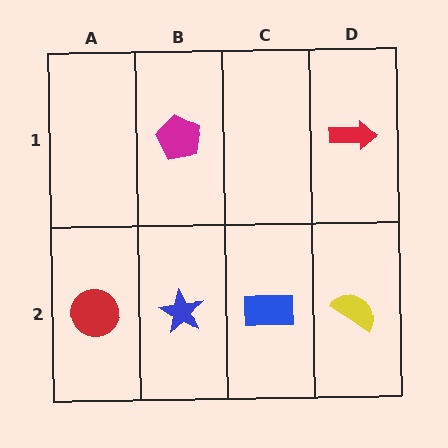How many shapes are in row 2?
4 shapes.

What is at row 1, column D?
A red arrow.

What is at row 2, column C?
A blue rectangle.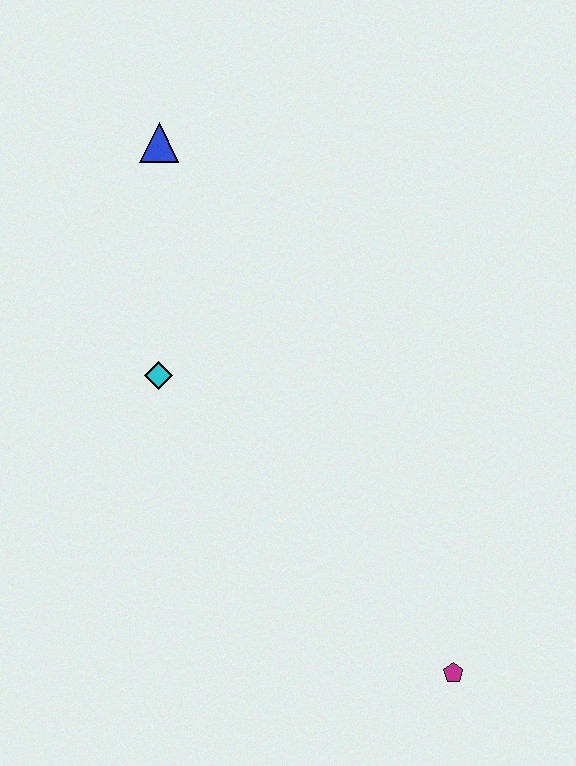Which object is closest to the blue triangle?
The cyan diamond is closest to the blue triangle.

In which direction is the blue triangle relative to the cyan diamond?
The blue triangle is above the cyan diamond.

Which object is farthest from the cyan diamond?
The magenta pentagon is farthest from the cyan diamond.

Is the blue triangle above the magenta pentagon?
Yes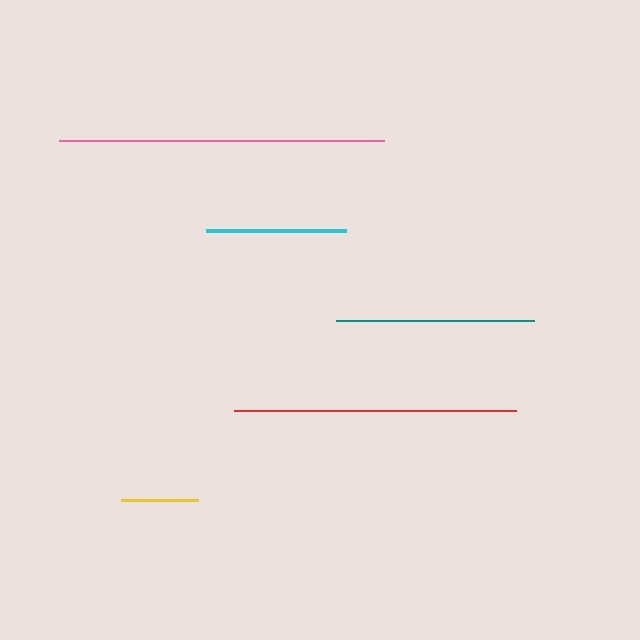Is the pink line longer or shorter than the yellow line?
The pink line is longer than the yellow line.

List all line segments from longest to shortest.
From longest to shortest: pink, red, teal, cyan, yellow.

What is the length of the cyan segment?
The cyan segment is approximately 140 pixels long.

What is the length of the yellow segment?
The yellow segment is approximately 76 pixels long.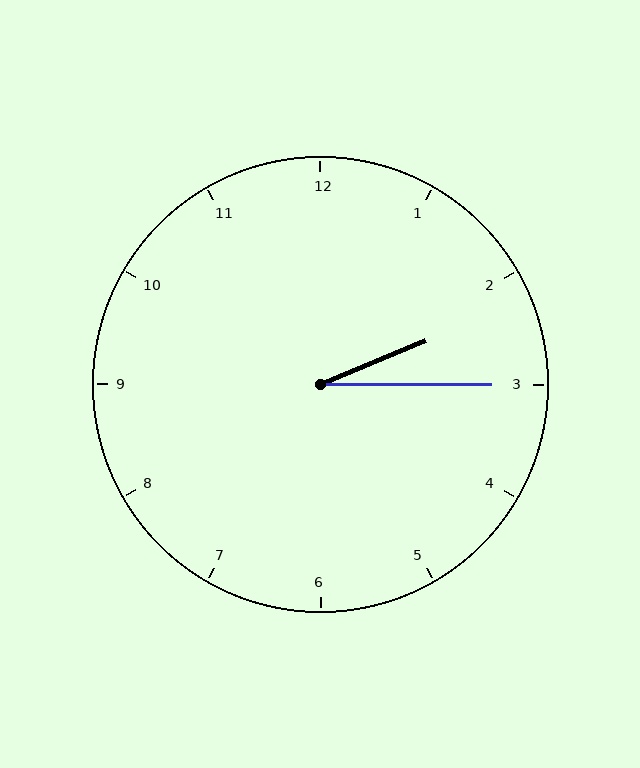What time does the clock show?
2:15.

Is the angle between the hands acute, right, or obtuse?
It is acute.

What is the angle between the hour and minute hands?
Approximately 22 degrees.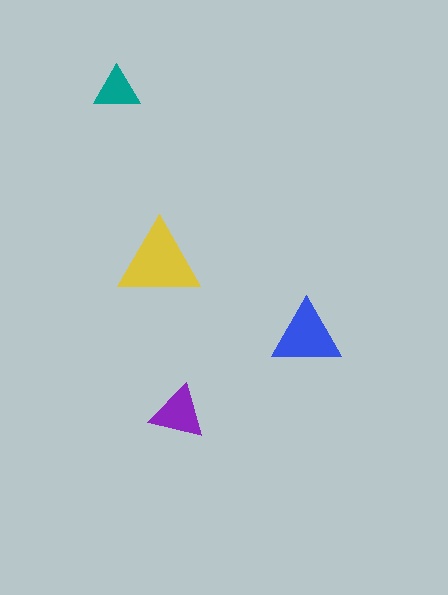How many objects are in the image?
There are 4 objects in the image.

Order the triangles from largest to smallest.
the yellow one, the blue one, the purple one, the teal one.